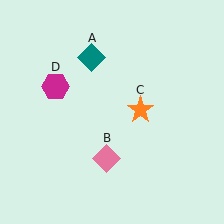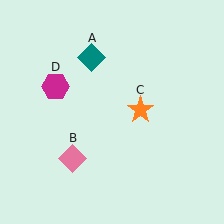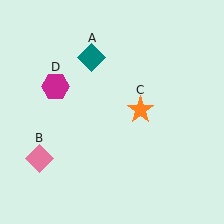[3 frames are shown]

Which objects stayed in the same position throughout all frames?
Teal diamond (object A) and orange star (object C) and magenta hexagon (object D) remained stationary.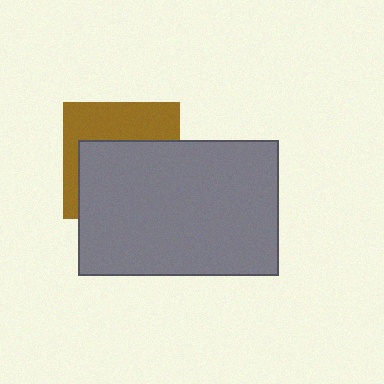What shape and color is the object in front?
The object in front is a gray rectangle.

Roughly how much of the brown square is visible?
A small part of it is visible (roughly 40%).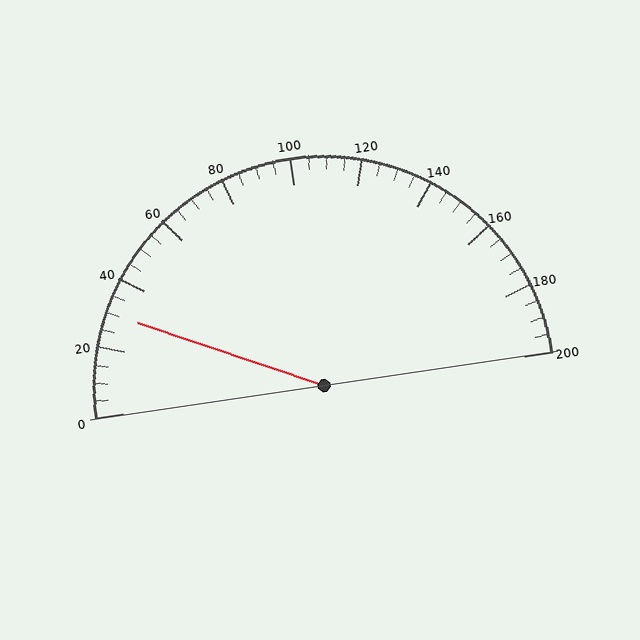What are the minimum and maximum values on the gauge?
The gauge ranges from 0 to 200.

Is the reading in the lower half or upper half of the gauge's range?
The reading is in the lower half of the range (0 to 200).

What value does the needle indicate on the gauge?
The needle indicates approximately 30.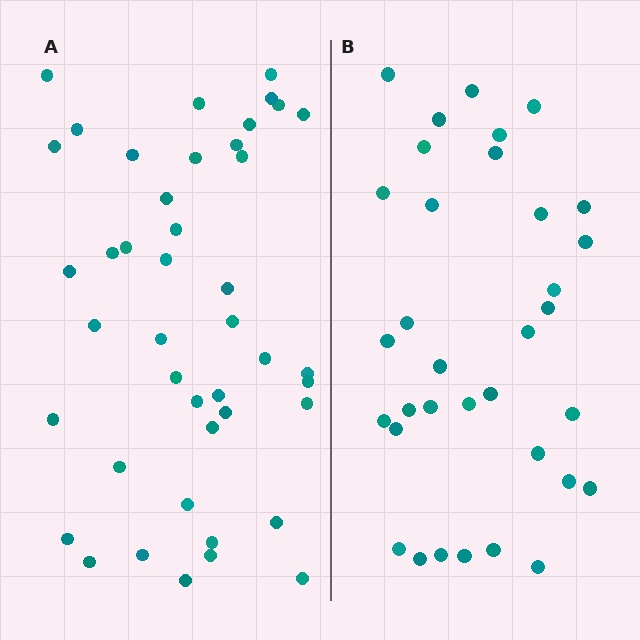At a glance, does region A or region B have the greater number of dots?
Region A (the left region) has more dots.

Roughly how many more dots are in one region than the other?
Region A has roughly 8 or so more dots than region B.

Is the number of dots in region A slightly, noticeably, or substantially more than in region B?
Region A has noticeably more, but not dramatically so. The ratio is roughly 1.3 to 1.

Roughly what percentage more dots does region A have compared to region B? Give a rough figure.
About 25% more.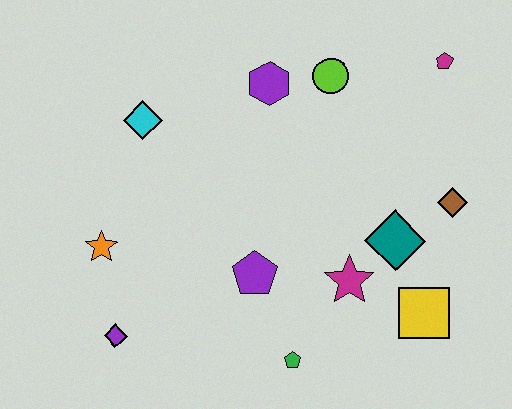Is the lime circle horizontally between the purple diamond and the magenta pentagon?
Yes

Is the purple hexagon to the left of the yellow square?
Yes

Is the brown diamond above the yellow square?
Yes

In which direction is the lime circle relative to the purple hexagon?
The lime circle is to the right of the purple hexagon.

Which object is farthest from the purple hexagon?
The purple diamond is farthest from the purple hexagon.